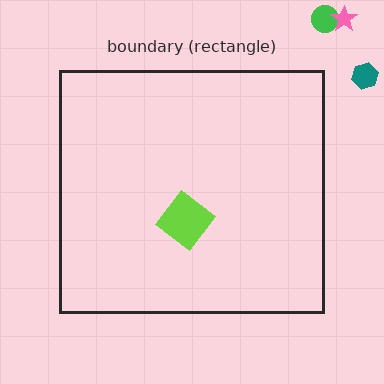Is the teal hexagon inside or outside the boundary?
Outside.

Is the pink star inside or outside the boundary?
Outside.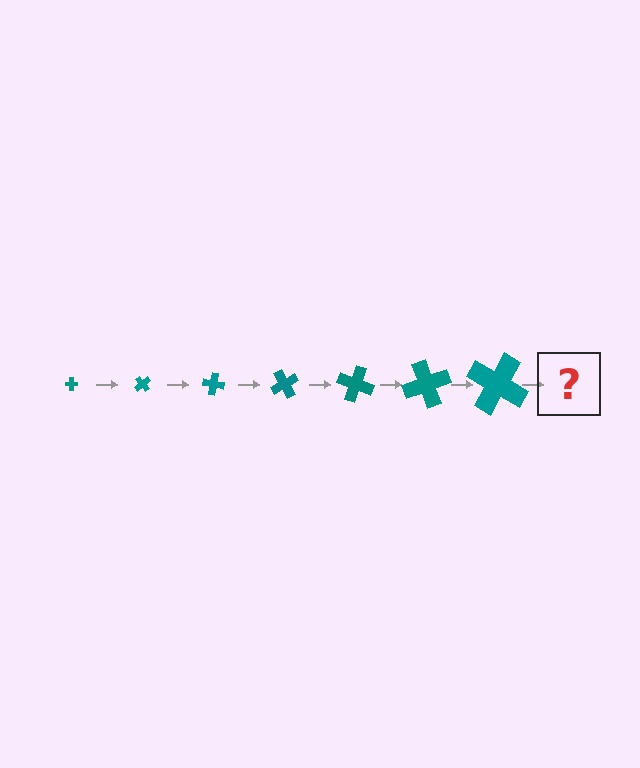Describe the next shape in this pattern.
It should be a cross, larger than the previous one and rotated 350 degrees from the start.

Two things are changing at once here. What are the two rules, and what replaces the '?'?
The two rules are that the cross grows larger each step and it rotates 50 degrees each step. The '?' should be a cross, larger than the previous one and rotated 350 degrees from the start.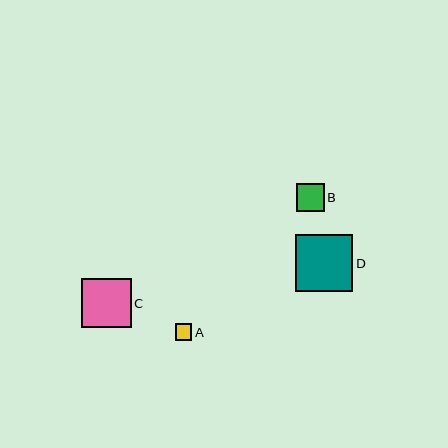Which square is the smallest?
Square A is the smallest with a size of approximately 16 pixels.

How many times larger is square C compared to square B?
Square C is approximately 1.8 times the size of square B.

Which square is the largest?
Square D is the largest with a size of approximately 57 pixels.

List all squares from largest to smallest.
From largest to smallest: D, C, B, A.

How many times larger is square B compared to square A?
Square B is approximately 1.7 times the size of square A.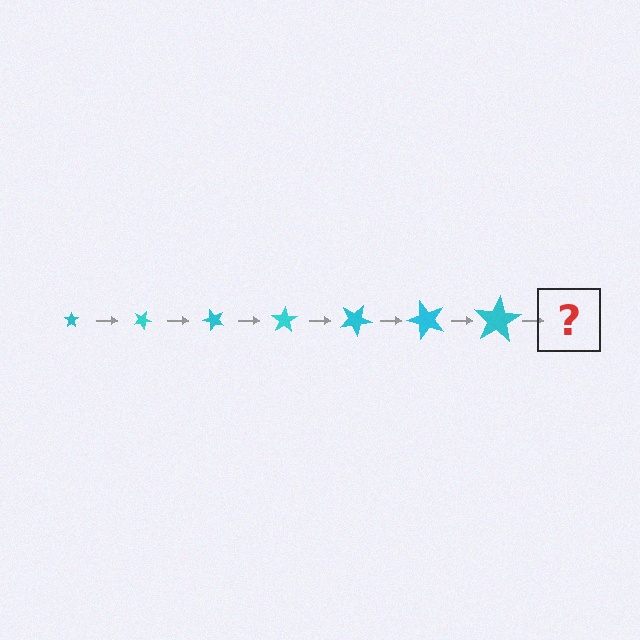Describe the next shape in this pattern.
It should be a star, larger than the previous one and rotated 175 degrees from the start.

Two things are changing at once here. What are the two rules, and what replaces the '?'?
The two rules are that the star grows larger each step and it rotates 25 degrees each step. The '?' should be a star, larger than the previous one and rotated 175 degrees from the start.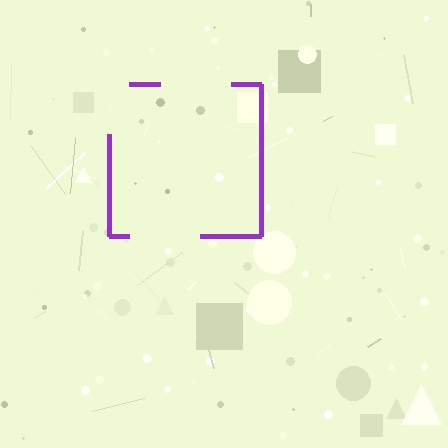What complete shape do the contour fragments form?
The contour fragments form a square.